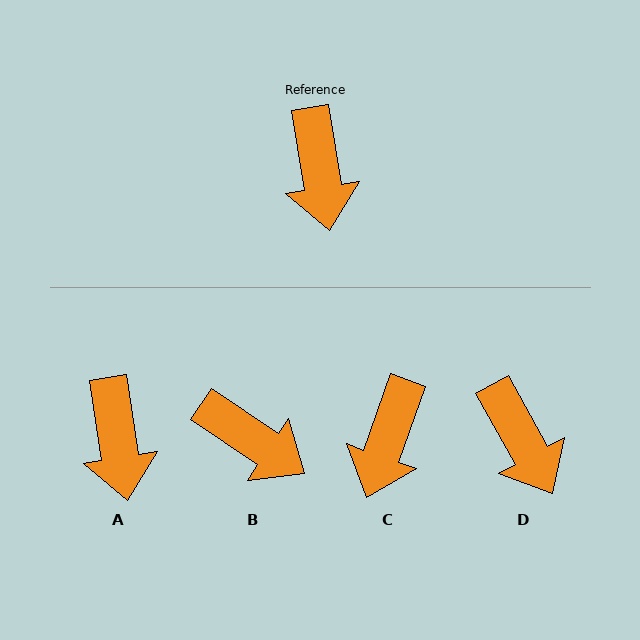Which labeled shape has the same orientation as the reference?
A.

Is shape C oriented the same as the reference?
No, it is off by about 28 degrees.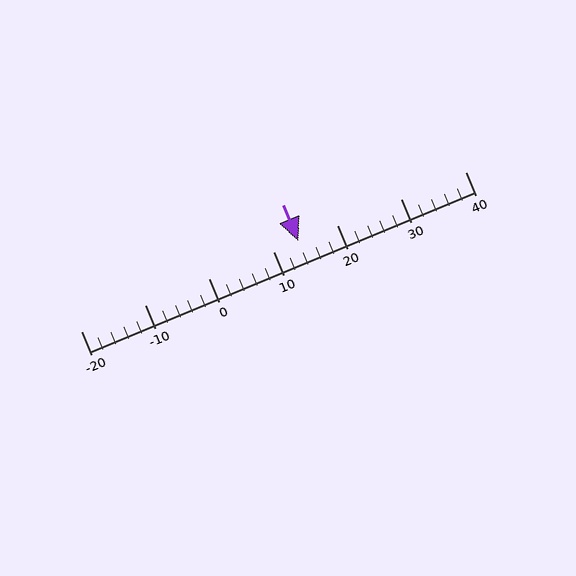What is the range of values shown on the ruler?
The ruler shows values from -20 to 40.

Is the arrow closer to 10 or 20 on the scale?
The arrow is closer to 10.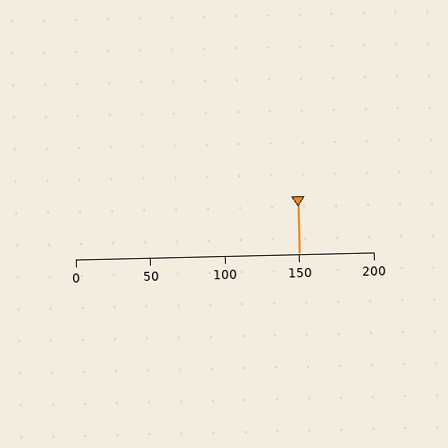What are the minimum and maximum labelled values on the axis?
The axis runs from 0 to 200.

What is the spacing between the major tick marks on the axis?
The major ticks are spaced 50 apart.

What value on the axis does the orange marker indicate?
The marker indicates approximately 150.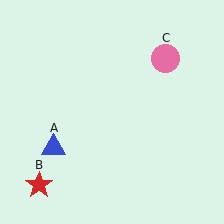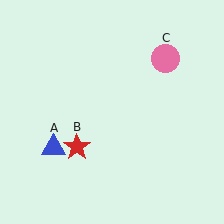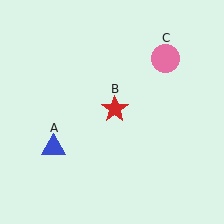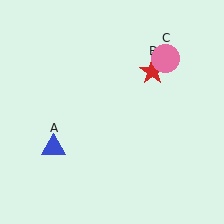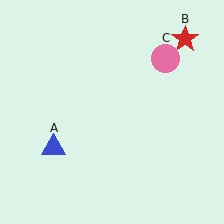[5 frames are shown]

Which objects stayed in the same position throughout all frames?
Blue triangle (object A) and pink circle (object C) remained stationary.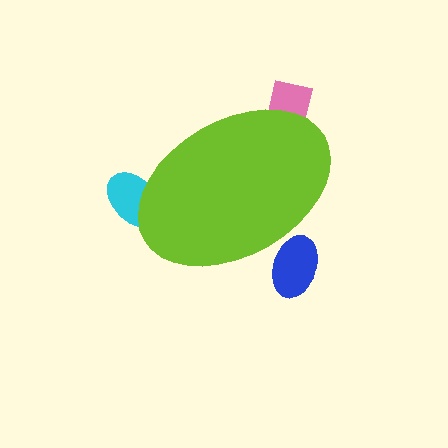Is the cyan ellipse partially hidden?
Yes, the cyan ellipse is partially hidden behind the lime ellipse.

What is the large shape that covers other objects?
A lime ellipse.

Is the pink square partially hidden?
Yes, the pink square is partially hidden behind the lime ellipse.